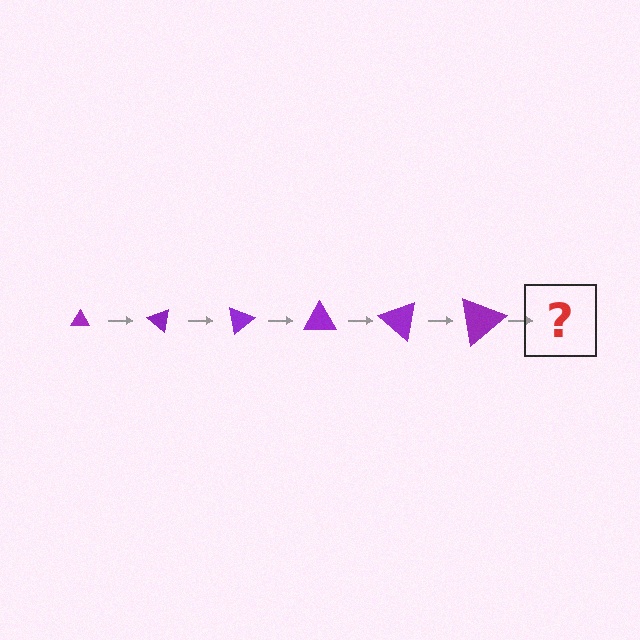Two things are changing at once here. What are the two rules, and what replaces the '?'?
The two rules are that the triangle grows larger each step and it rotates 40 degrees each step. The '?' should be a triangle, larger than the previous one and rotated 240 degrees from the start.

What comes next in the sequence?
The next element should be a triangle, larger than the previous one and rotated 240 degrees from the start.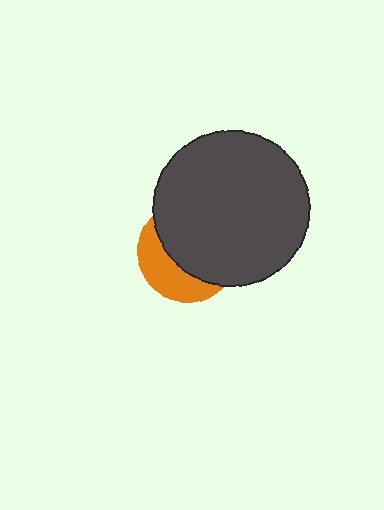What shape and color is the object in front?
The object in front is a dark gray circle.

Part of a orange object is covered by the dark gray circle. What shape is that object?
It is a circle.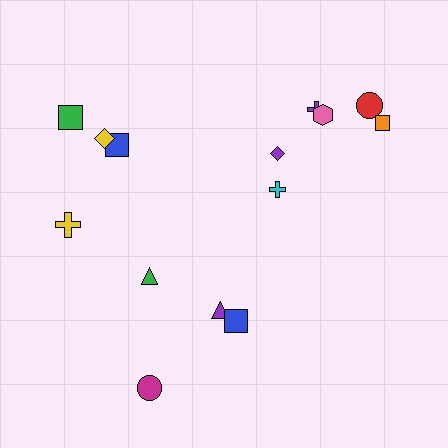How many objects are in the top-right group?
There are 6 objects.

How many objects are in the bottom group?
There are 4 objects.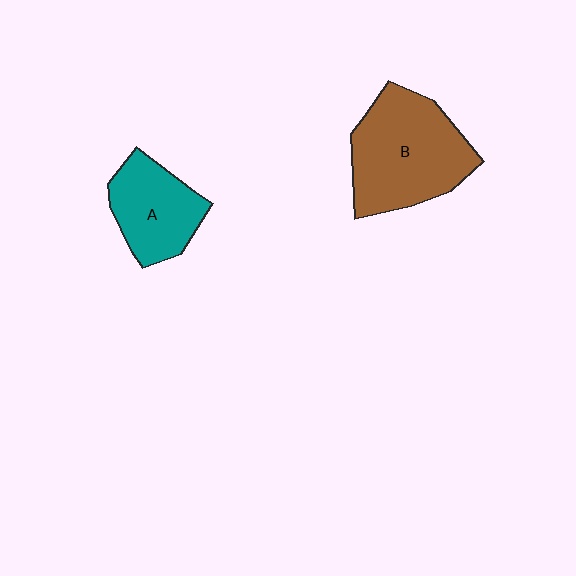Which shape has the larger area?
Shape B (brown).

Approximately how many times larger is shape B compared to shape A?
Approximately 1.6 times.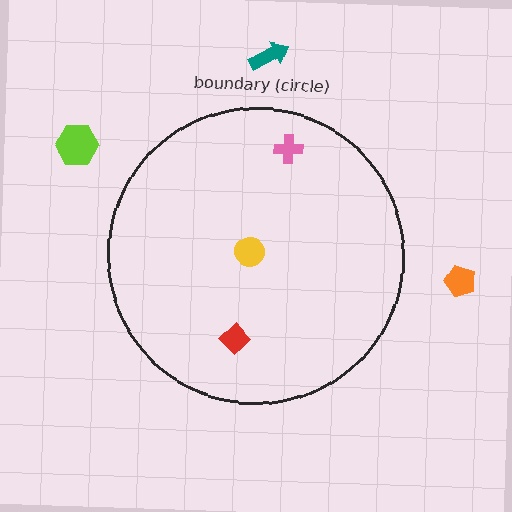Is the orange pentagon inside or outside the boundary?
Outside.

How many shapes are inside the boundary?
3 inside, 3 outside.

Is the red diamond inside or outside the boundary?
Inside.